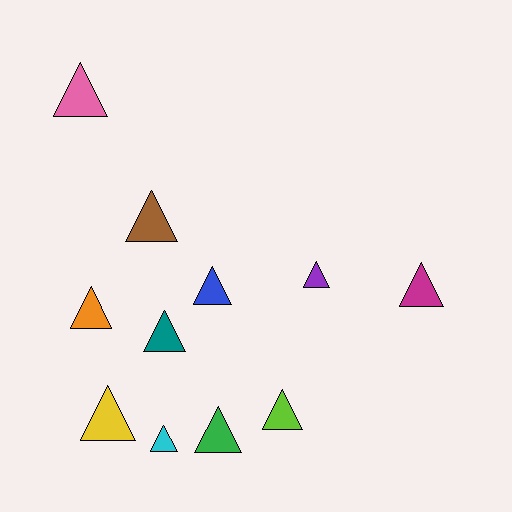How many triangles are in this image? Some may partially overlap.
There are 11 triangles.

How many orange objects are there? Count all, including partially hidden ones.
There is 1 orange object.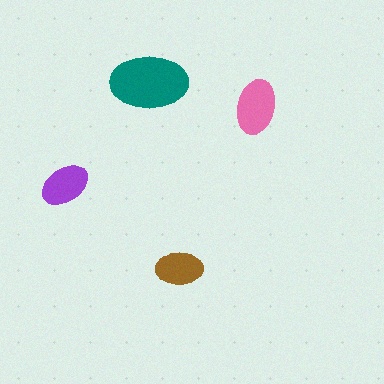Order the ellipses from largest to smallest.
the teal one, the pink one, the purple one, the brown one.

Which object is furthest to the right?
The pink ellipse is rightmost.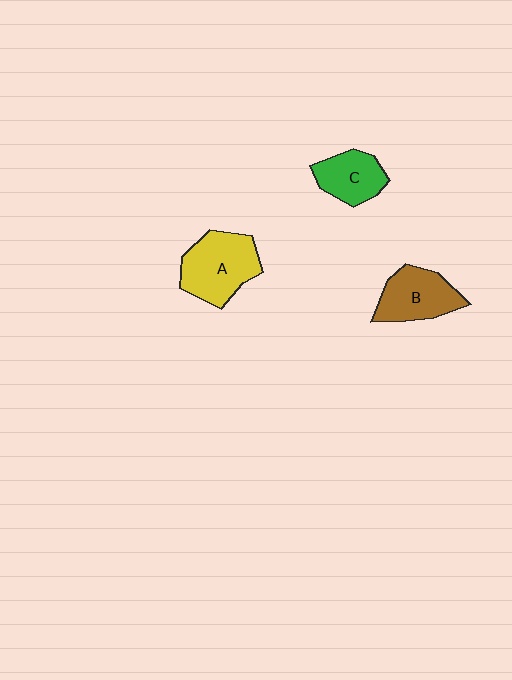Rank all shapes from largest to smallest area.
From largest to smallest: A (yellow), B (brown), C (green).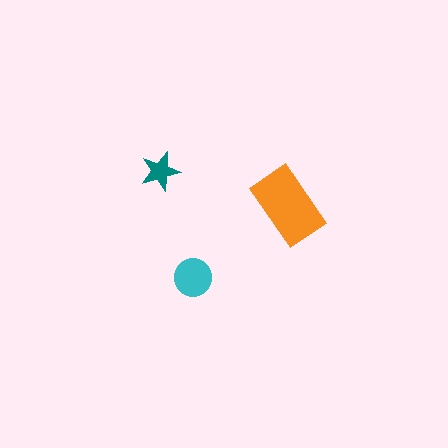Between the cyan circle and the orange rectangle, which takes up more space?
The orange rectangle.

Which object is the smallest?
The teal star.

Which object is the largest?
The orange rectangle.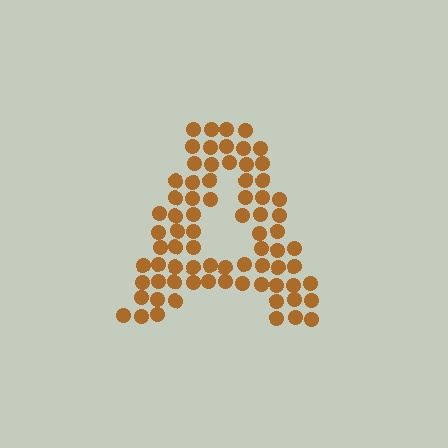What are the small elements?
The small elements are circles.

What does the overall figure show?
The overall figure shows the letter A.